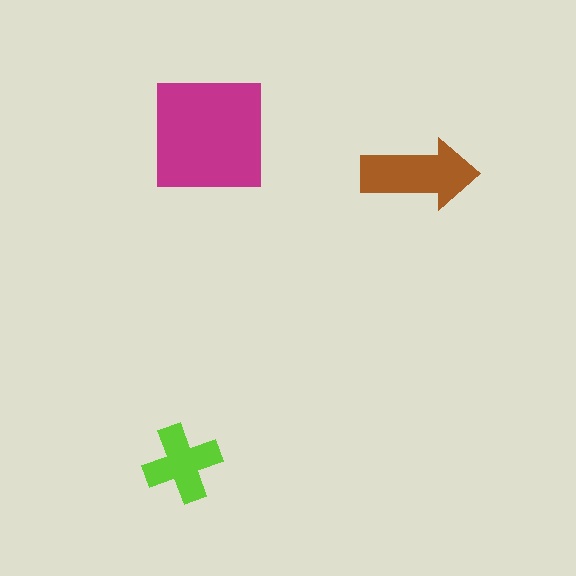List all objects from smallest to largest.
The lime cross, the brown arrow, the magenta square.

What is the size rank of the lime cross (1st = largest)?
3rd.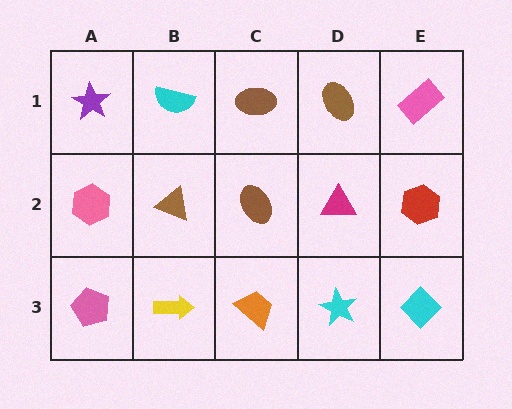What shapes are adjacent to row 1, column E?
A red hexagon (row 2, column E), a brown ellipse (row 1, column D).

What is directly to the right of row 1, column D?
A pink rectangle.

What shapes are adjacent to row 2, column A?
A purple star (row 1, column A), a pink pentagon (row 3, column A), a brown triangle (row 2, column B).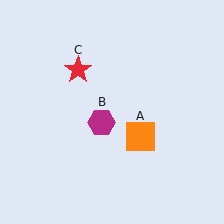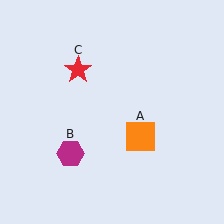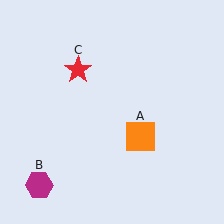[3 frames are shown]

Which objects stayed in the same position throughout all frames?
Orange square (object A) and red star (object C) remained stationary.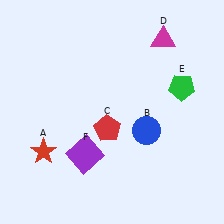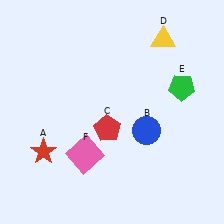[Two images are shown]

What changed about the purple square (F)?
In Image 1, F is purple. In Image 2, it changed to pink.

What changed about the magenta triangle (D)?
In Image 1, D is magenta. In Image 2, it changed to yellow.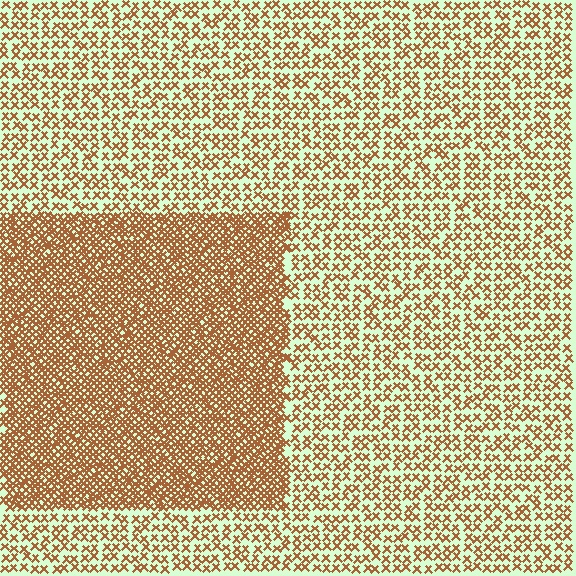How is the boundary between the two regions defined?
The boundary is defined by a change in element density (approximately 2.4x ratio). All elements are the same color, size, and shape.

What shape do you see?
I see a rectangle.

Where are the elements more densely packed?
The elements are more densely packed inside the rectangle boundary.